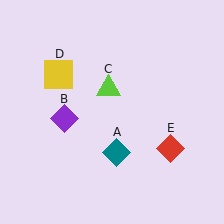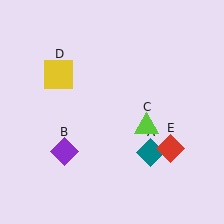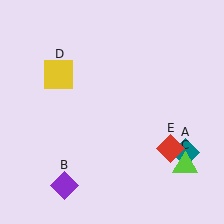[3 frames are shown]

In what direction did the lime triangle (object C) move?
The lime triangle (object C) moved down and to the right.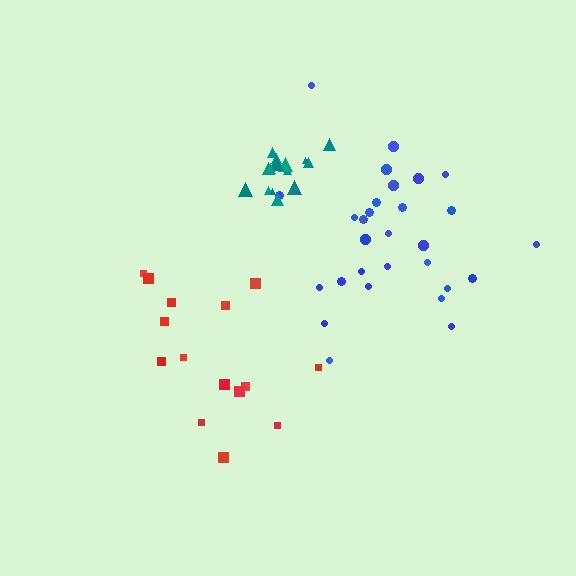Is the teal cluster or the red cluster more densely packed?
Teal.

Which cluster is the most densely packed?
Teal.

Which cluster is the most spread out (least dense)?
Red.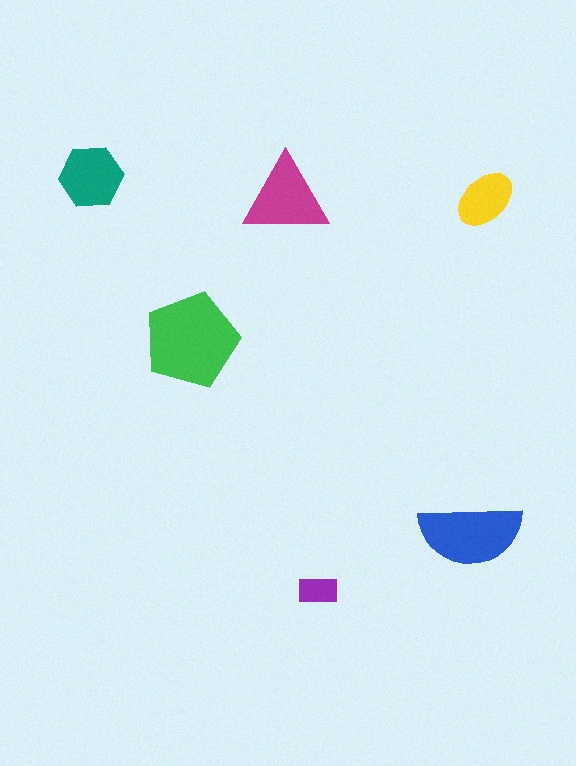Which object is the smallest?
The purple rectangle.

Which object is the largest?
The green pentagon.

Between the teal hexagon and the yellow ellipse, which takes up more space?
The teal hexagon.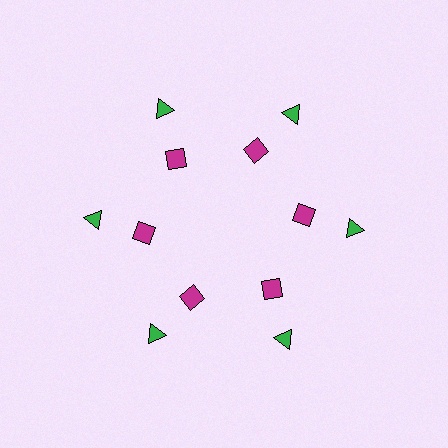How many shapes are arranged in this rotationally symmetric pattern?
There are 12 shapes, arranged in 6 groups of 2.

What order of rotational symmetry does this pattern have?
This pattern has 6-fold rotational symmetry.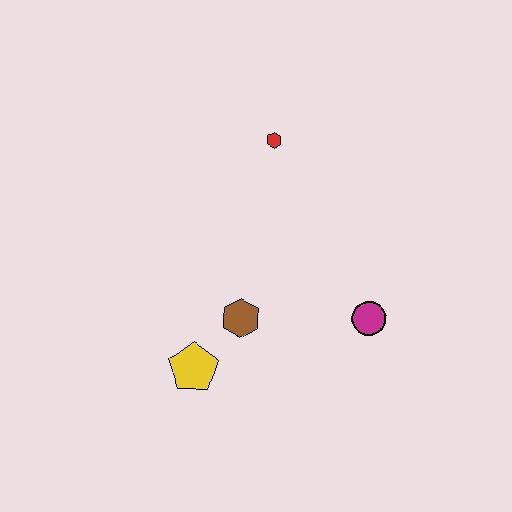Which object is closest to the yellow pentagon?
The brown hexagon is closest to the yellow pentagon.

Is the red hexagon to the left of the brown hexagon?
No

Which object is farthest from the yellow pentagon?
The red hexagon is farthest from the yellow pentagon.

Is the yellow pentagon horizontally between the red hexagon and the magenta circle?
No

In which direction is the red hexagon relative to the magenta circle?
The red hexagon is above the magenta circle.